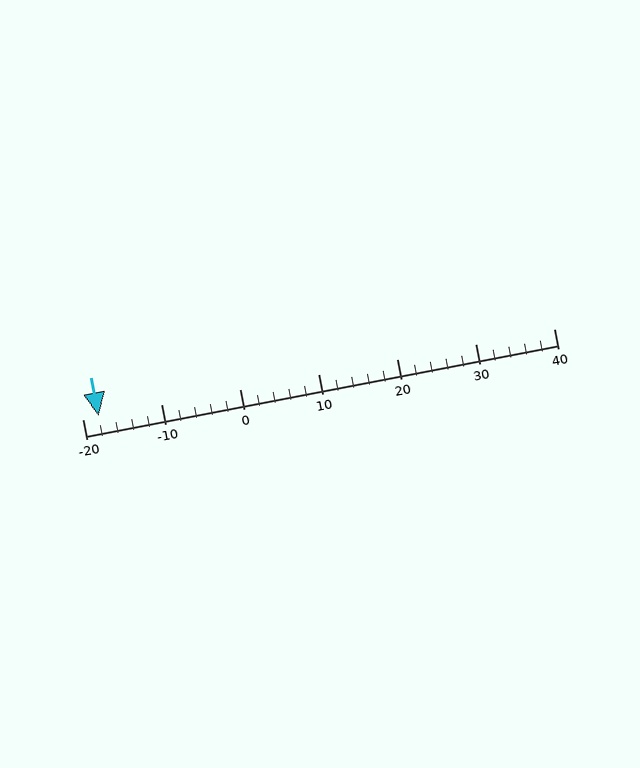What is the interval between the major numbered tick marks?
The major tick marks are spaced 10 units apart.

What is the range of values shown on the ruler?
The ruler shows values from -20 to 40.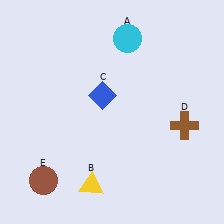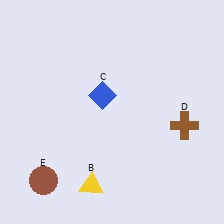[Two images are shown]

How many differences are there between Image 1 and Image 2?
There is 1 difference between the two images.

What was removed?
The cyan circle (A) was removed in Image 2.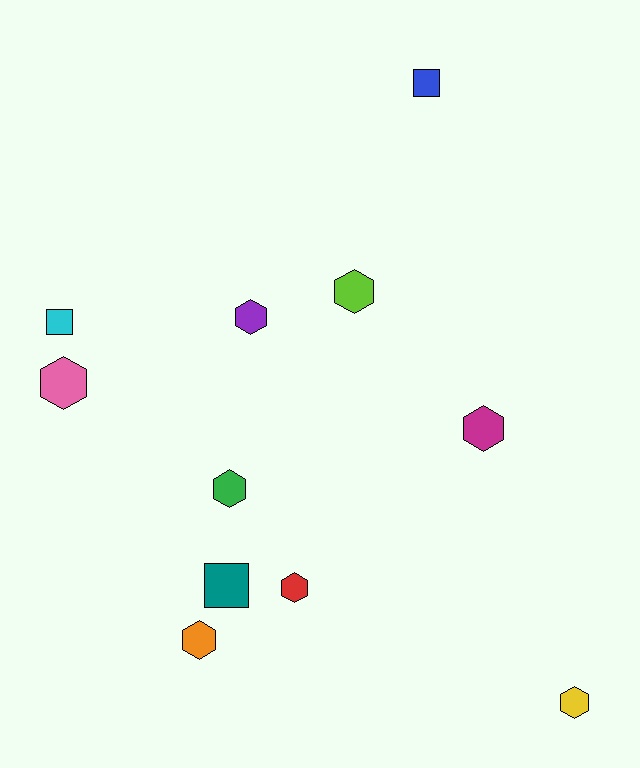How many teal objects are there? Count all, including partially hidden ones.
There is 1 teal object.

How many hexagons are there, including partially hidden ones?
There are 8 hexagons.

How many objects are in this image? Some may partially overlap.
There are 11 objects.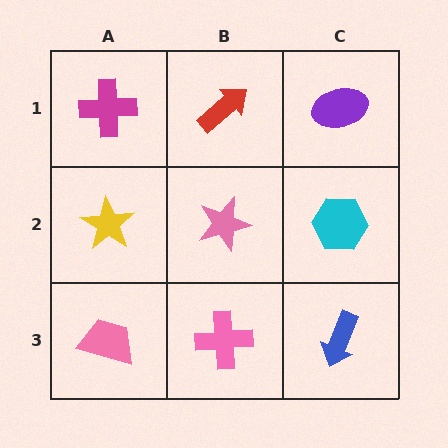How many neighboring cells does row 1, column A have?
2.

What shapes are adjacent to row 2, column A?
A magenta cross (row 1, column A), a pink trapezoid (row 3, column A), a pink star (row 2, column B).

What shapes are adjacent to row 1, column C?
A cyan hexagon (row 2, column C), a red arrow (row 1, column B).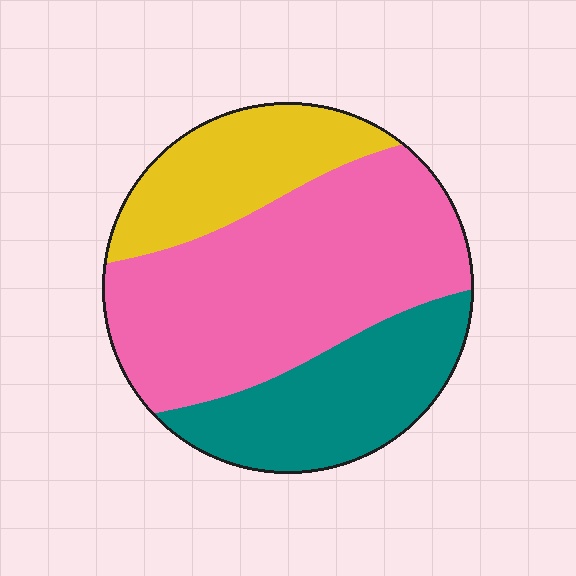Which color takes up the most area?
Pink, at roughly 50%.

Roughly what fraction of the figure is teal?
Teal takes up between a sixth and a third of the figure.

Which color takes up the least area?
Yellow, at roughly 20%.